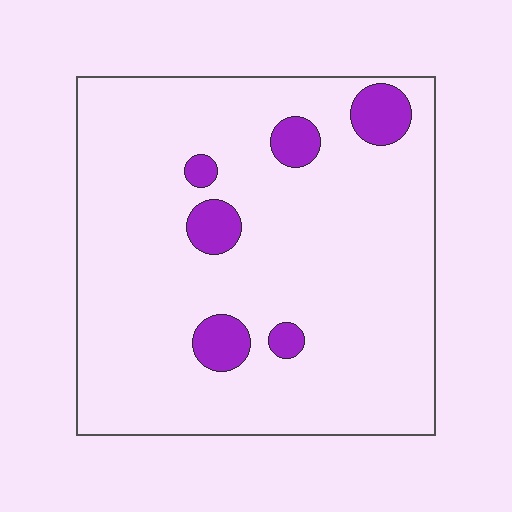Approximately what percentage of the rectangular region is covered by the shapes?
Approximately 10%.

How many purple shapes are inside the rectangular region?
6.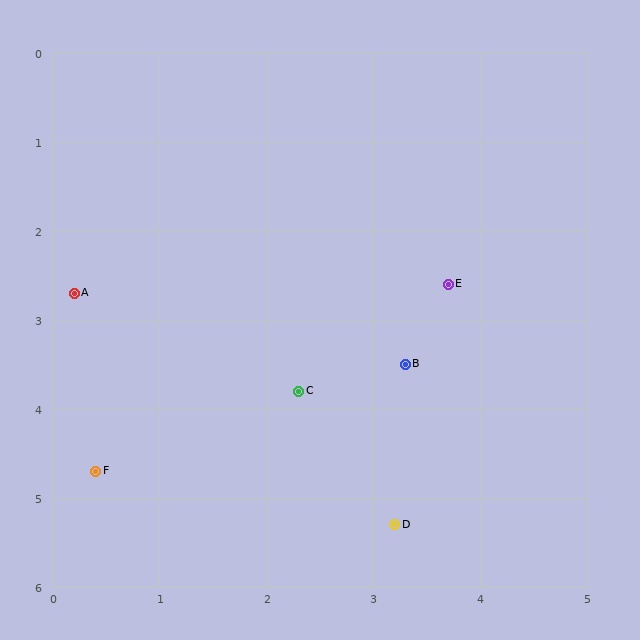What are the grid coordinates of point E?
Point E is at approximately (3.7, 2.6).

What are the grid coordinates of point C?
Point C is at approximately (2.3, 3.8).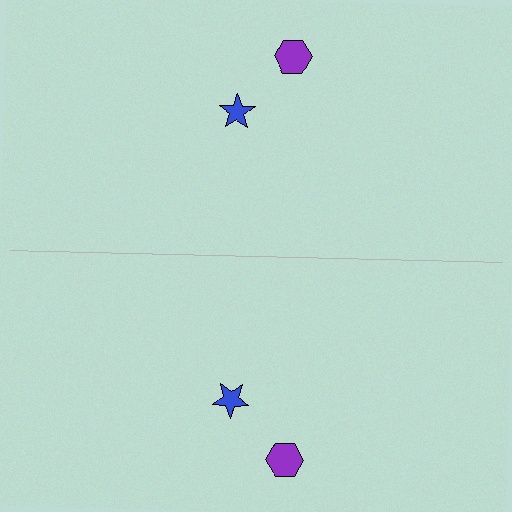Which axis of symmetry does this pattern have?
The pattern has a horizontal axis of symmetry running through the center of the image.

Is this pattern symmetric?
Yes, this pattern has bilateral (reflection) symmetry.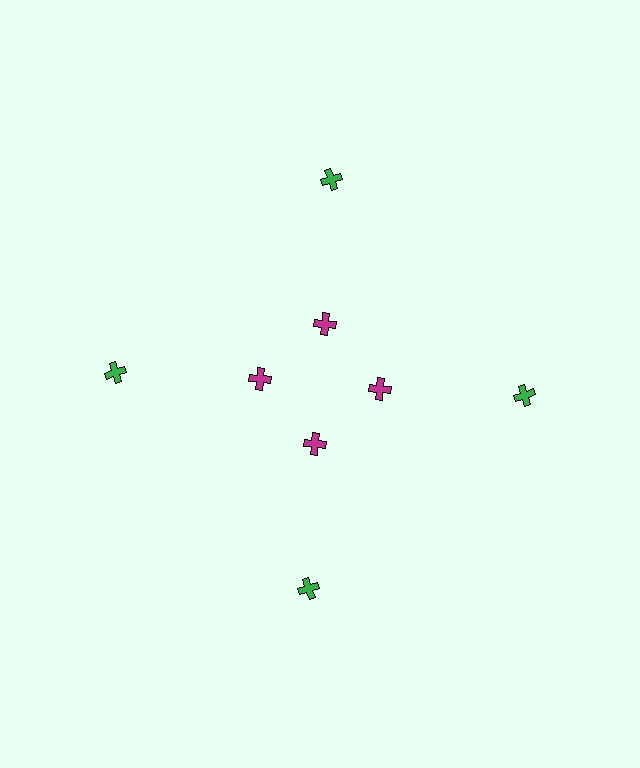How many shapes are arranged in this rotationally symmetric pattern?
There are 8 shapes, arranged in 4 groups of 2.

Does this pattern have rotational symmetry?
Yes, this pattern has 4-fold rotational symmetry. It looks the same after rotating 90 degrees around the center.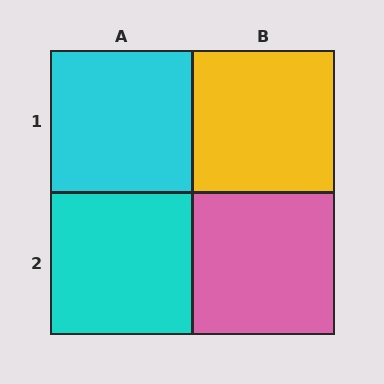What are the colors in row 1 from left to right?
Cyan, yellow.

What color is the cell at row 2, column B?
Pink.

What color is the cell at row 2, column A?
Cyan.